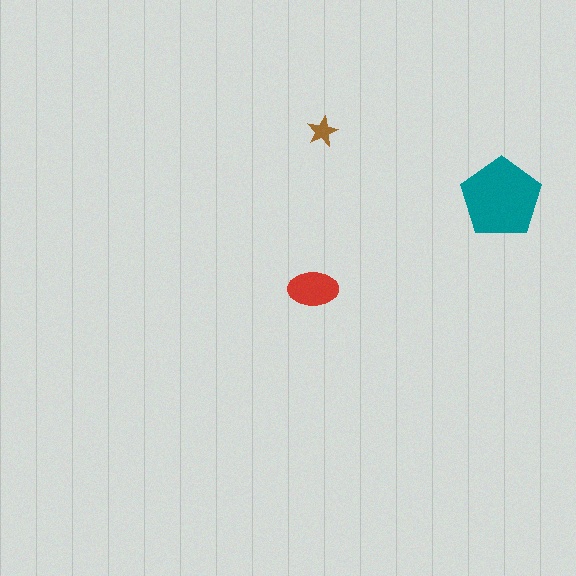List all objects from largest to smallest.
The teal pentagon, the red ellipse, the brown star.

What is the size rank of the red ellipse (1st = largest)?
2nd.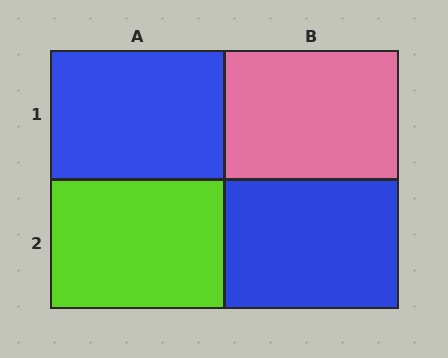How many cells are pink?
1 cell is pink.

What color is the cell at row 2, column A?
Lime.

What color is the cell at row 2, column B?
Blue.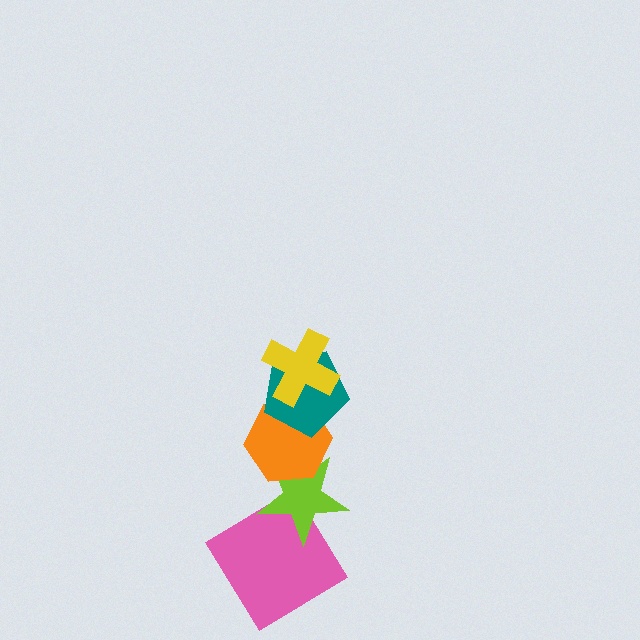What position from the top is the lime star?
The lime star is 4th from the top.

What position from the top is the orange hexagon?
The orange hexagon is 3rd from the top.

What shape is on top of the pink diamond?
The lime star is on top of the pink diamond.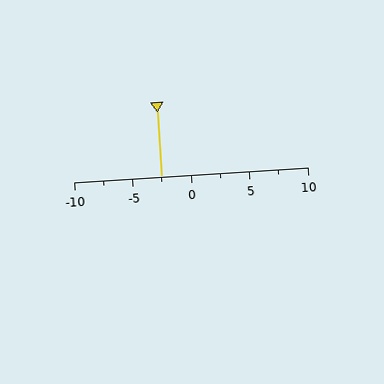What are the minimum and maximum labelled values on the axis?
The axis runs from -10 to 10.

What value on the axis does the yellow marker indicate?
The marker indicates approximately -2.5.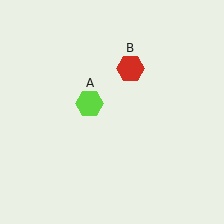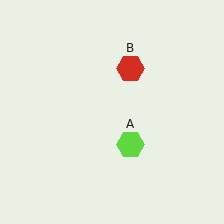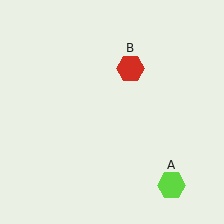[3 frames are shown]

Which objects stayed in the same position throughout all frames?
Red hexagon (object B) remained stationary.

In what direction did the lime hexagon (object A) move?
The lime hexagon (object A) moved down and to the right.